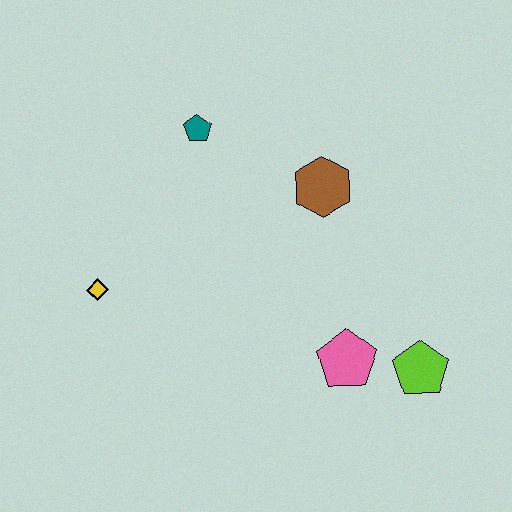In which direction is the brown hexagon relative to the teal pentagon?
The brown hexagon is to the right of the teal pentagon.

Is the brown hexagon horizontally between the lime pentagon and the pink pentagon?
No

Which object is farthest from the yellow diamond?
The lime pentagon is farthest from the yellow diamond.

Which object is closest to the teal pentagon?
The brown hexagon is closest to the teal pentagon.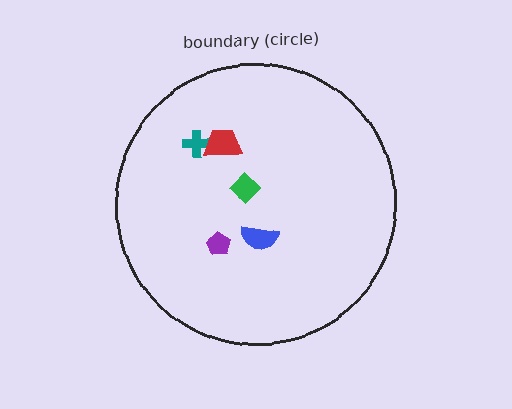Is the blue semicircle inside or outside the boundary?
Inside.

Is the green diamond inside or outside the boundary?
Inside.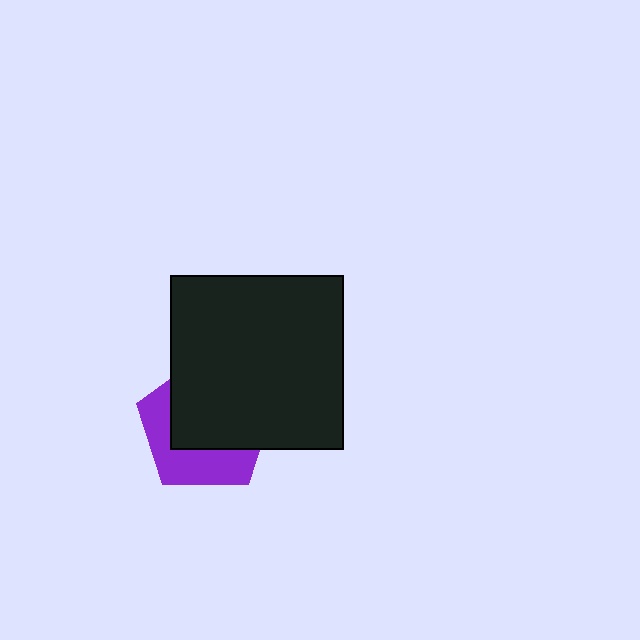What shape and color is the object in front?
The object in front is a black square.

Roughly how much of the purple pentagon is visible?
A small part of it is visible (roughly 40%).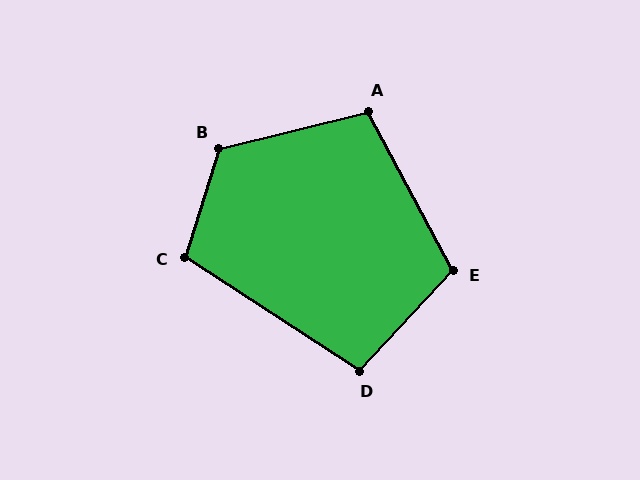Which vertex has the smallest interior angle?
D, at approximately 100 degrees.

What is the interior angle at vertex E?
Approximately 109 degrees (obtuse).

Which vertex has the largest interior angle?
B, at approximately 121 degrees.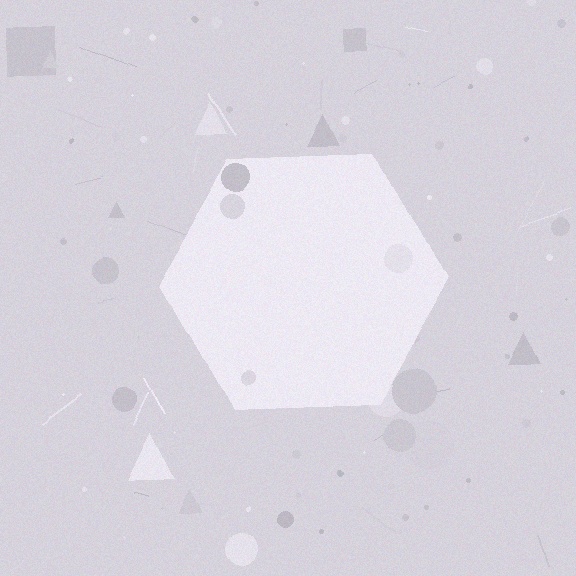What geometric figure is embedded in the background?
A hexagon is embedded in the background.